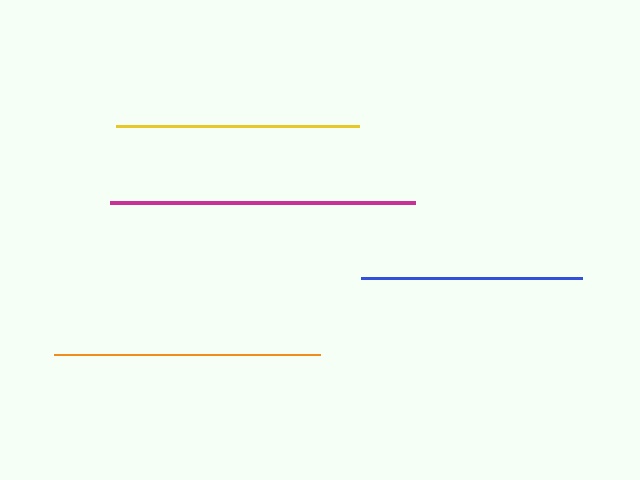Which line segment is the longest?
The magenta line is the longest at approximately 306 pixels.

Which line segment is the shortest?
The blue line is the shortest at approximately 221 pixels.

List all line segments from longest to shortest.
From longest to shortest: magenta, orange, yellow, blue.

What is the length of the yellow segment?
The yellow segment is approximately 243 pixels long.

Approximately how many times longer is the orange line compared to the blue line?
The orange line is approximately 1.2 times the length of the blue line.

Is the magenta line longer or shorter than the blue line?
The magenta line is longer than the blue line.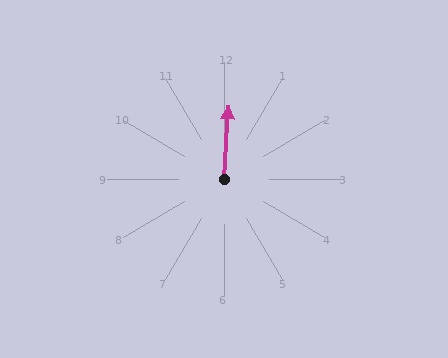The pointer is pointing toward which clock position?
Roughly 12 o'clock.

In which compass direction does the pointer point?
North.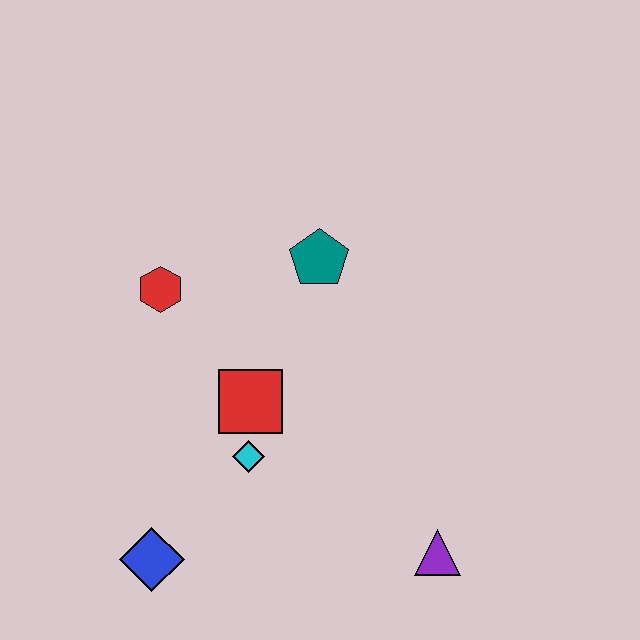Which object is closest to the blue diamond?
The cyan diamond is closest to the blue diamond.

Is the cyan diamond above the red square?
No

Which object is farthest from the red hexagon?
The purple triangle is farthest from the red hexagon.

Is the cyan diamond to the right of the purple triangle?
No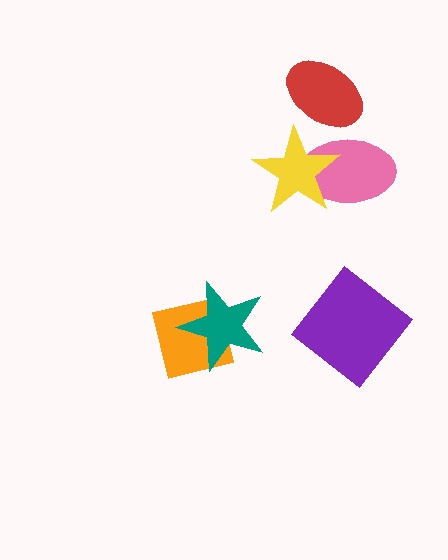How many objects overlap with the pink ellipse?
2 objects overlap with the pink ellipse.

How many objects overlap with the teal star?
1 object overlaps with the teal star.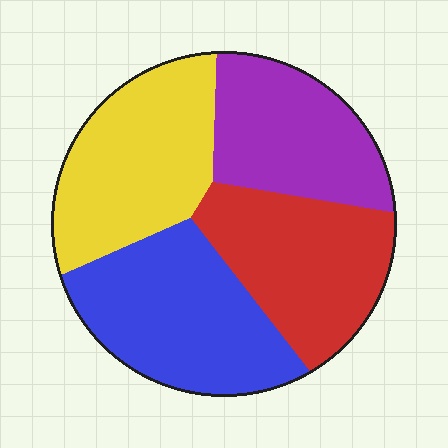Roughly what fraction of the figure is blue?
Blue covers around 30% of the figure.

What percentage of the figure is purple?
Purple covers around 20% of the figure.